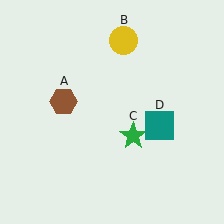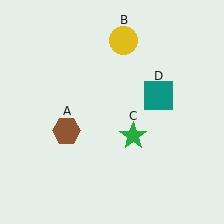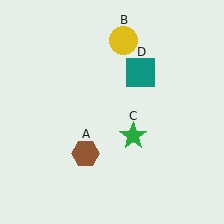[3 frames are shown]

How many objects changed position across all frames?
2 objects changed position: brown hexagon (object A), teal square (object D).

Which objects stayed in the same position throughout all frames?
Yellow circle (object B) and green star (object C) remained stationary.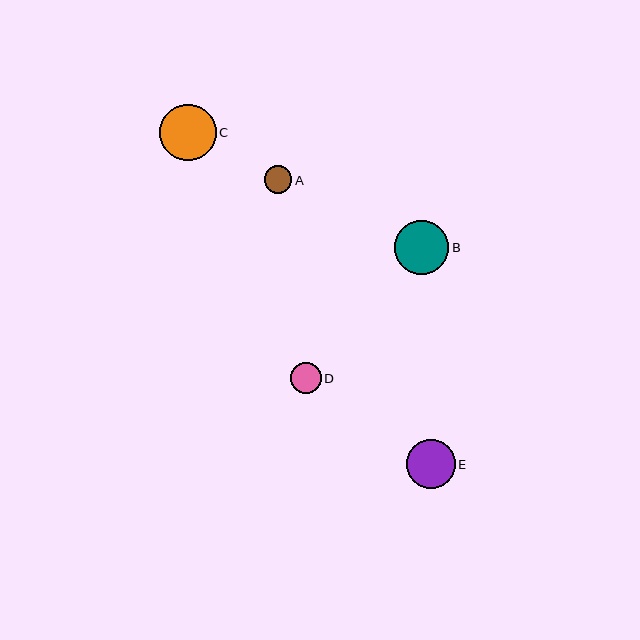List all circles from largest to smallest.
From largest to smallest: C, B, E, D, A.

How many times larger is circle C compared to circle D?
Circle C is approximately 1.8 times the size of circle D.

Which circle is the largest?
Circle C is the largest with a size of approximately 56 pixels.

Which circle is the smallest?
Circle A is the smallest with a size of approximately 27 pixels.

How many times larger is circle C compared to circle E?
Circle C is approximately 1.2 times the size of circle E.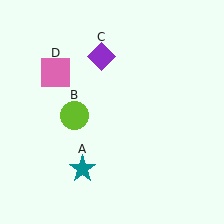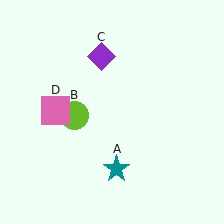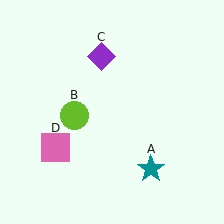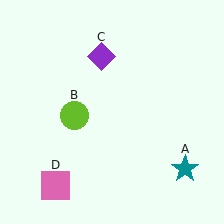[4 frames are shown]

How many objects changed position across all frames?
2 objects changed position: teal star (object A), pink square (object D).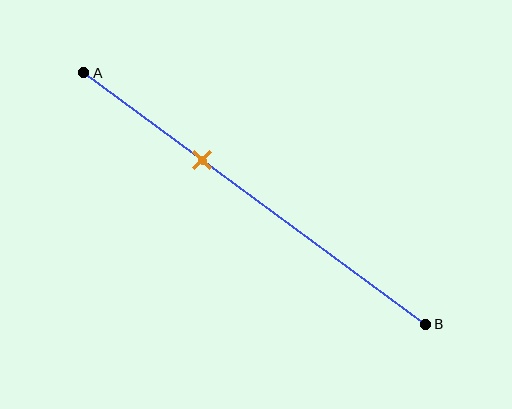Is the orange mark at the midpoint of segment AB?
No, the mark is at about 35% from A, not at the 50% midpoint.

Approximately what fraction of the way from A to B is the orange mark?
The orange mark is approximately 35% of the way from A to B.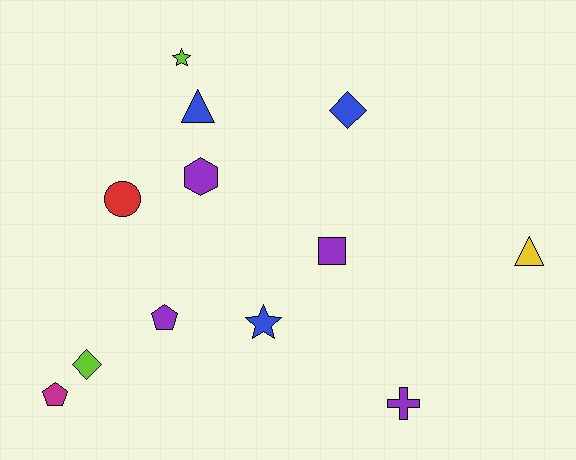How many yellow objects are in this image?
There is 1 yellow object.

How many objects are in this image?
There are 12 objects.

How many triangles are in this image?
There are 2 triangles.